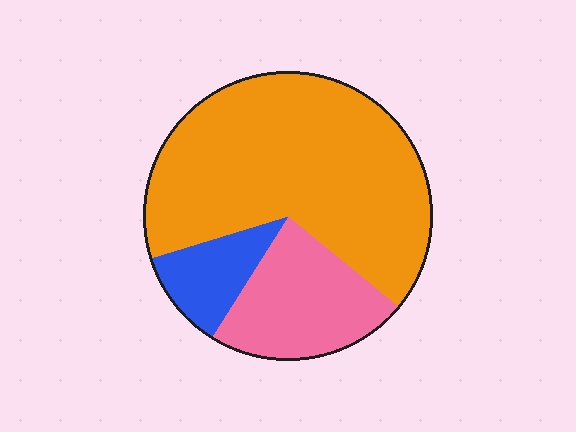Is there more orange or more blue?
Orange.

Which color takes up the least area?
Blue, at roughly 10%.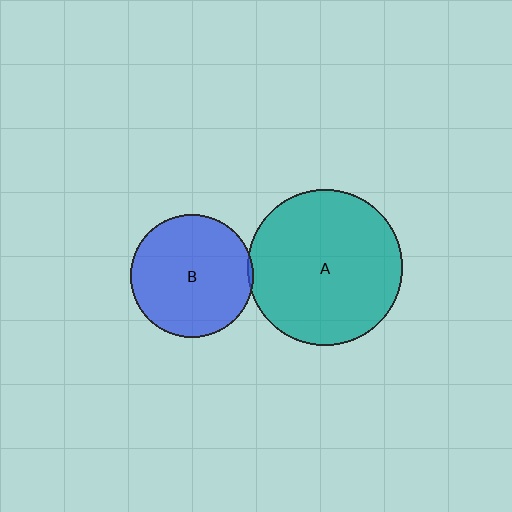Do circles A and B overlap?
Yes.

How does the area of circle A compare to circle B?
Approximately 1.6 times.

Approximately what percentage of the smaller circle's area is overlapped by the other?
Approximately 5%.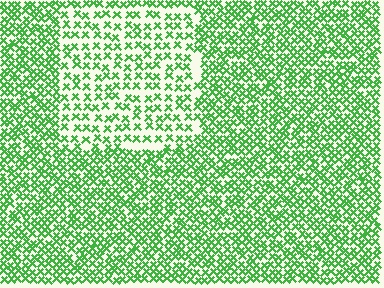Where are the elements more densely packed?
The elements are more densely packed outside the rectangle boundary.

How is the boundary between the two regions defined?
The boundary is defined by a change in element density (approximately 1.9x ratio). All elements are the same color, size, and shape.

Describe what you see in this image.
The image contains small green elements arranged at two different densities. A rectangle-shaped region is visible where the elements are less densely packed than the surrounding area.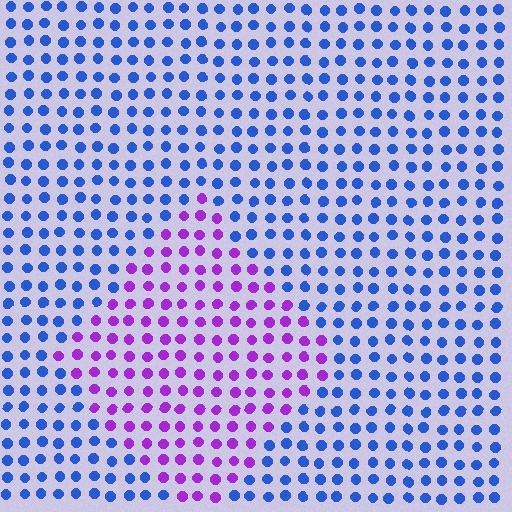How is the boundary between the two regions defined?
The boundary is defined purely by a slight shift in hue (about 63 degrees). Spacing, size, and orientation are identical on both sides.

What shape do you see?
I see a diamond.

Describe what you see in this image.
The image is filled with small blue elements in a uniform arrangement. A diamond-shaped region is visible where the elements are tinted to a slightly different hue, forming a subtle color boundary.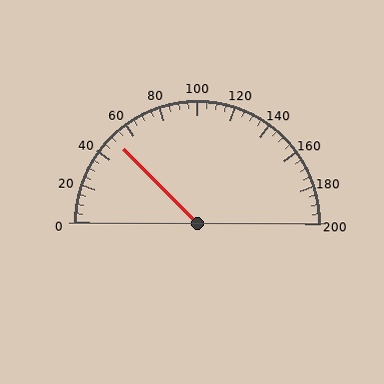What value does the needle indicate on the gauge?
The needle indicates approximately 50.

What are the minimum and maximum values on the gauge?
The gauge ranges from 0 to 200.